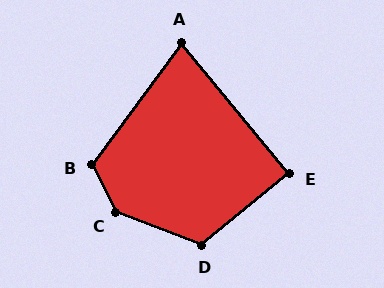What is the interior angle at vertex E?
Approximately 90 degrees (approximately right).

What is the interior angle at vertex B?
Approximately 117 degrees (obtuse).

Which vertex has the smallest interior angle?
A, at approximately 76 degrees.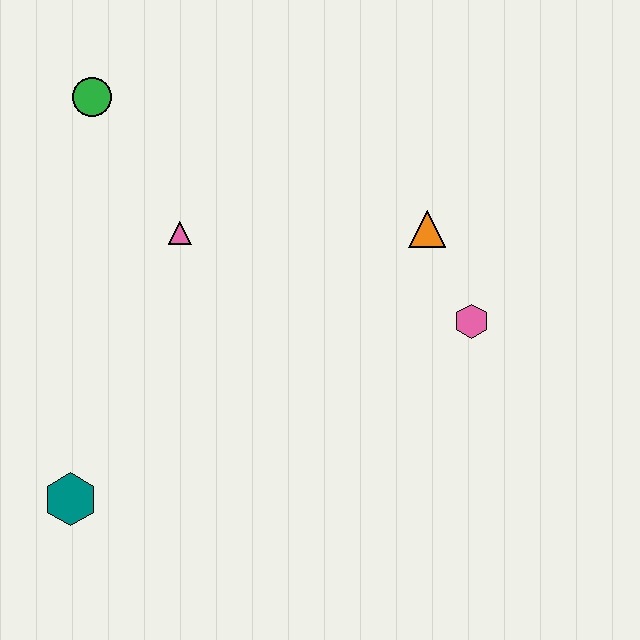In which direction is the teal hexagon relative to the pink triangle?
The teal hexagon is below the pink triangle.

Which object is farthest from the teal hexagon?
The orange triangle is farthest from the teal hexagon.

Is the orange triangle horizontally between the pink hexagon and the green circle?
Yes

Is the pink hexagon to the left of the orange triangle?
No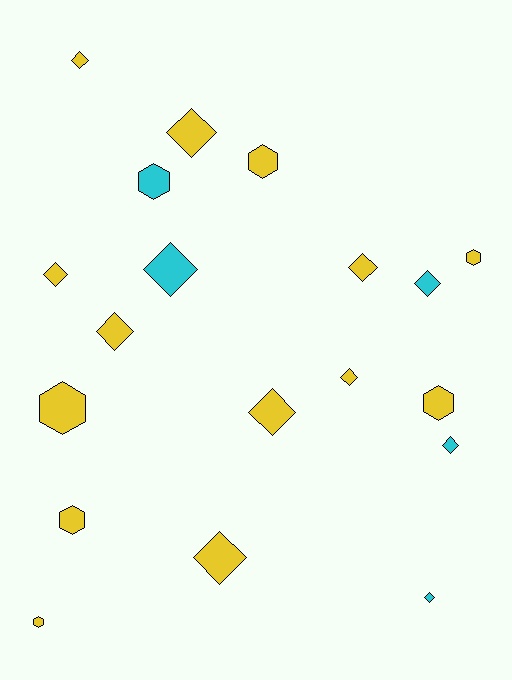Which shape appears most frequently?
Diamond, with 12 objects.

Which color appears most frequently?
Yellow, with 14 objects.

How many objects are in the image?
There are 19 objects.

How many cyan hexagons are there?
There is 1 cyan hexagon.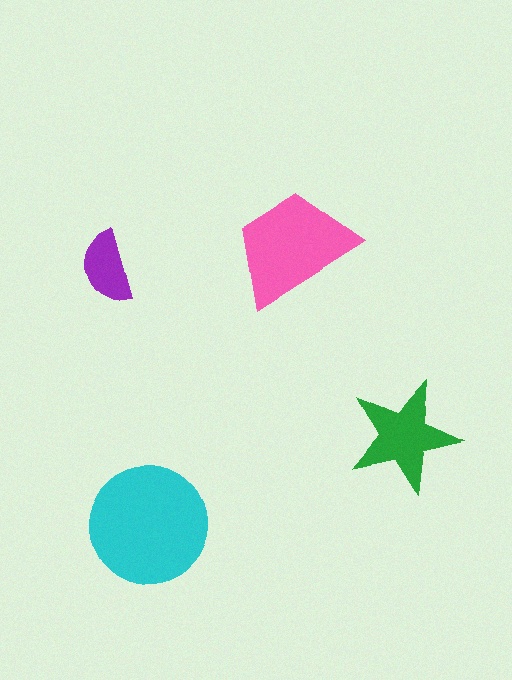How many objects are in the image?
There are 4 objects in the image.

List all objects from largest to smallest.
The cyan circle, the pink trapezoid, the green star, the purple semicircle.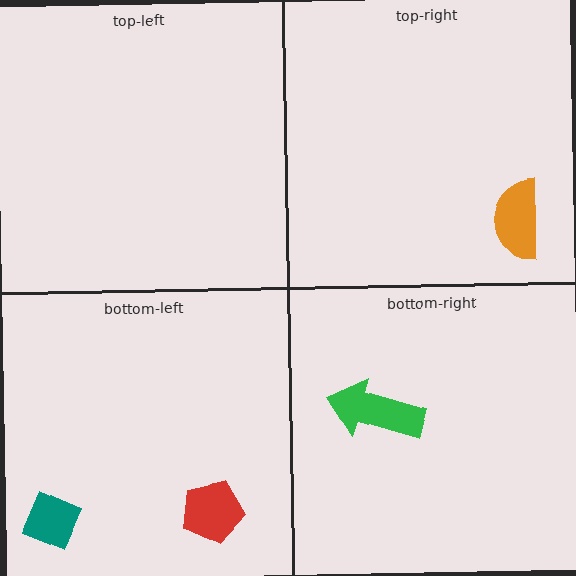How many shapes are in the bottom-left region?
2.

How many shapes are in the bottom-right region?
1.